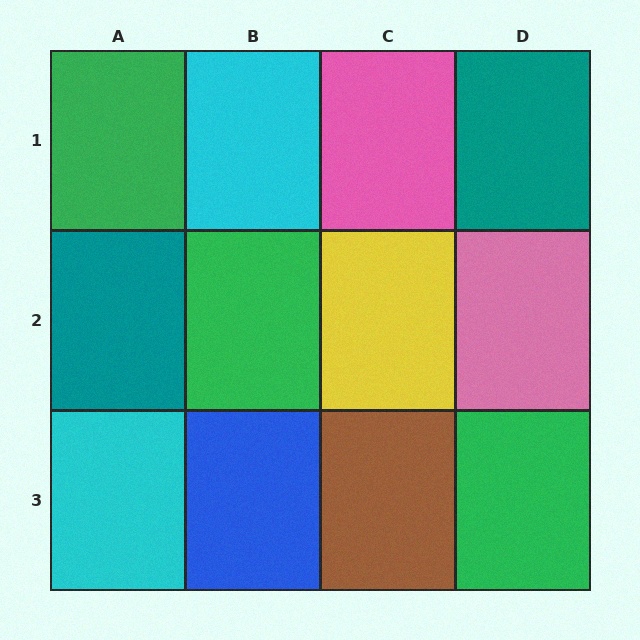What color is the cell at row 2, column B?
Green.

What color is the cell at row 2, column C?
Yellow.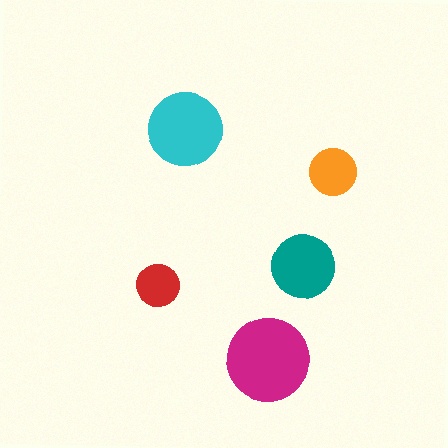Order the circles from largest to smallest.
the magenta one, the cyan one, the teal one, the orange one, the red one.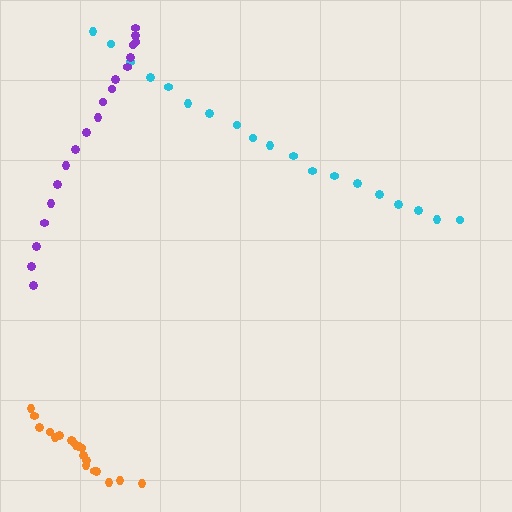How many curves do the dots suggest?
There are 3 distinct paths.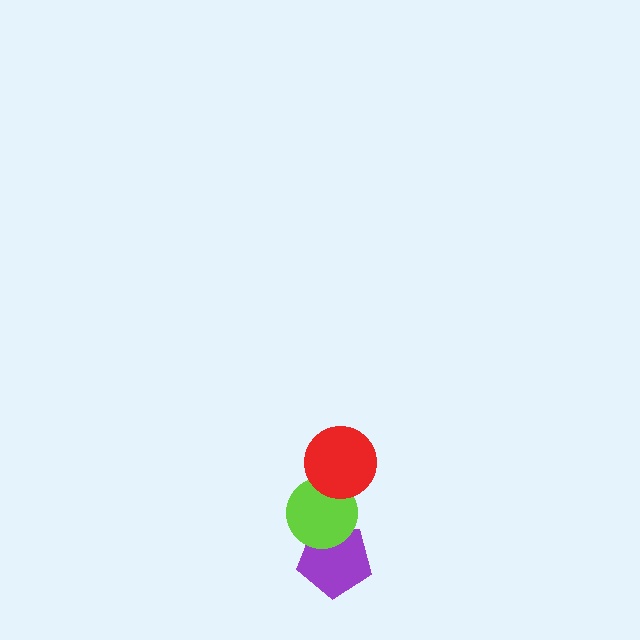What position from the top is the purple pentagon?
The purple pentagon is 3rd from the top.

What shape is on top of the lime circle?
The red circle is on top of the lime circle.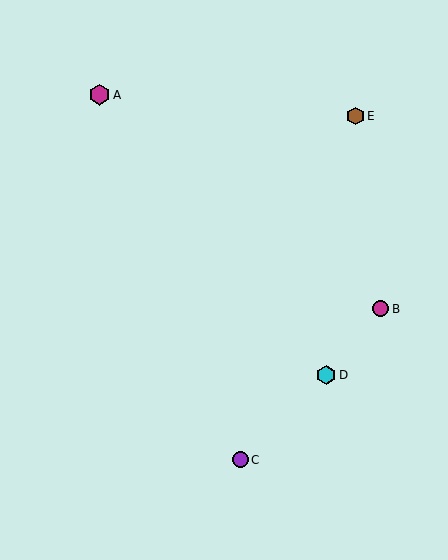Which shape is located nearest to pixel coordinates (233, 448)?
The purple circle (labeled C) at (241, 460) is nearest to that location.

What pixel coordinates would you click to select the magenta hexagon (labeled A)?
Click at (100, 95) to select the magenta hexagon A.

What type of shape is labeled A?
Shape A is a magenta hexagon.